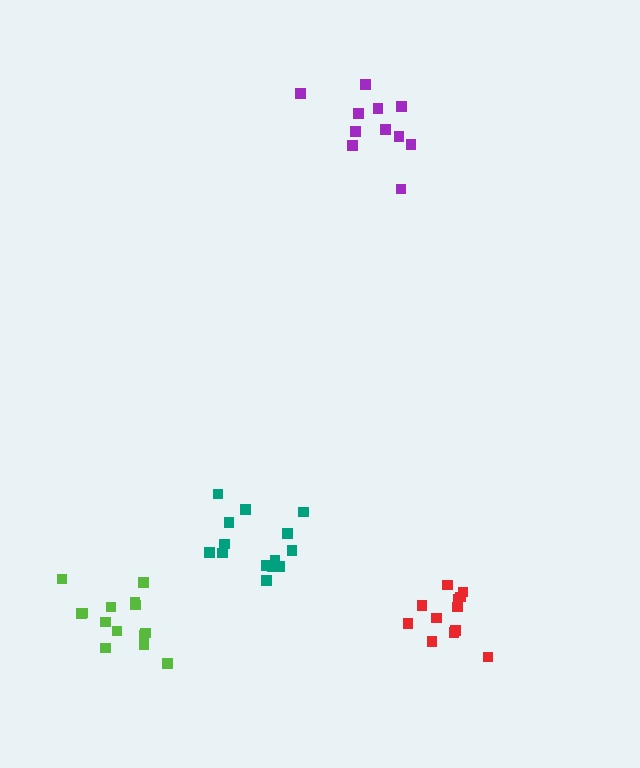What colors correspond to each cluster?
The clusters are colored: purple, red, lime, teal.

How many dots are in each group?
Group 1: 11 dots, Group 2: 12 dots, Group 3: 14 dots, Group 4: 14 dots (51 total).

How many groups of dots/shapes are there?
There are 4 groups.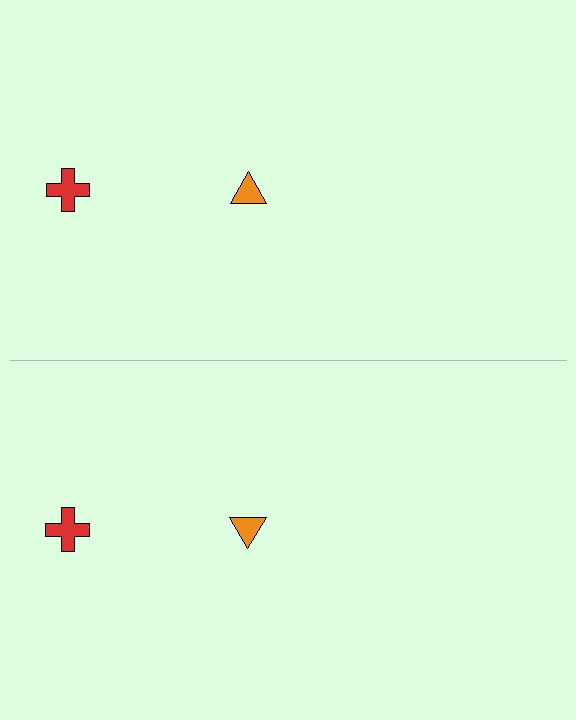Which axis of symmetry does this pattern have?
The pattern has a horizontal axis of symmetry running through the center of the image.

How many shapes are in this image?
There are 4 shapes in this image.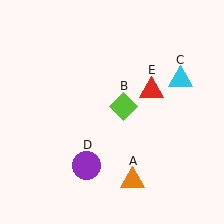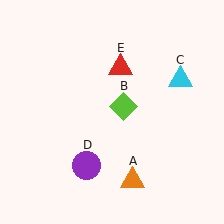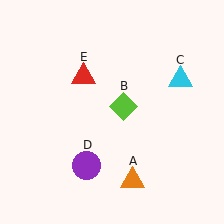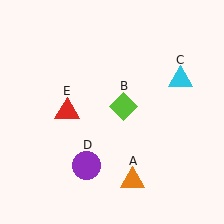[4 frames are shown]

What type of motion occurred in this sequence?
The red triangle (object E) rotated counterclockwise around the center of the scene.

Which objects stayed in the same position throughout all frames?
Orange triangle (object A) and lime diamond (object B) and cyan triangle (object C) and purple circle (object D) remained stationary.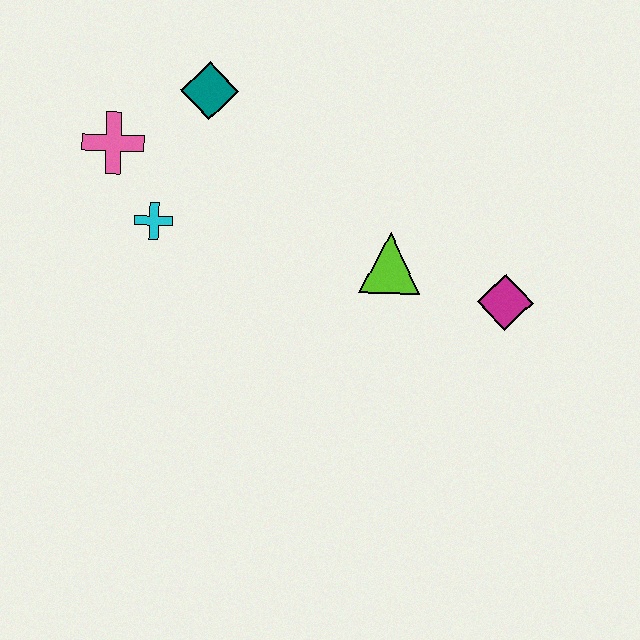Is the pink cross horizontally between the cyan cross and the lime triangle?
No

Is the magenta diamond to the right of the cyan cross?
Yes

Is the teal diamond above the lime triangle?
Yes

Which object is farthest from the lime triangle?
The pink cross is farthest from the lime triangle.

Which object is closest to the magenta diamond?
The lime triangle is closest to the magenta diamond.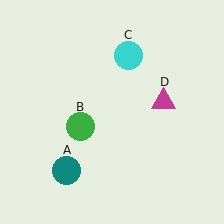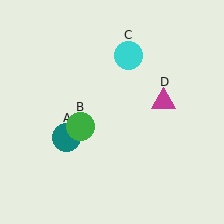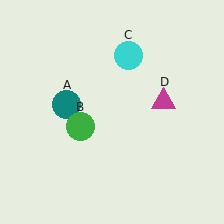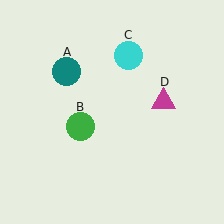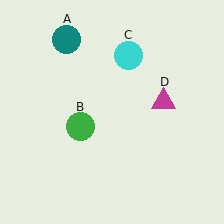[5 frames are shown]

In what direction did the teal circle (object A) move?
The teal circle (object A) moved up.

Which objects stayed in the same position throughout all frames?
Green circle (object B) and cyan circle (object C) and magenta triangle (object D) remained stationary.